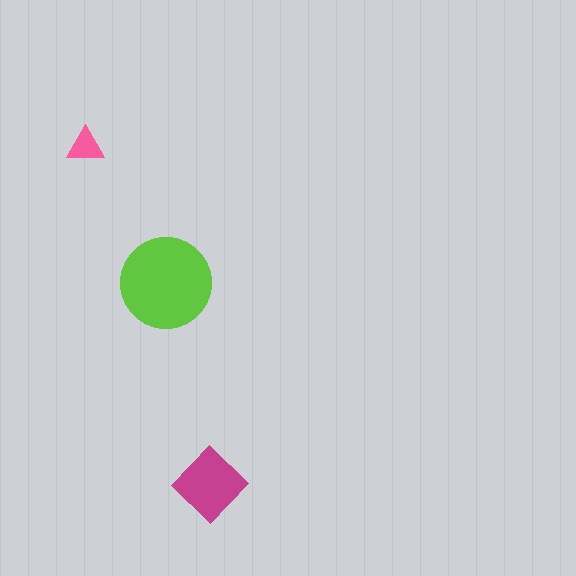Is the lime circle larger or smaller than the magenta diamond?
Larger.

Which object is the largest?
The lime circle.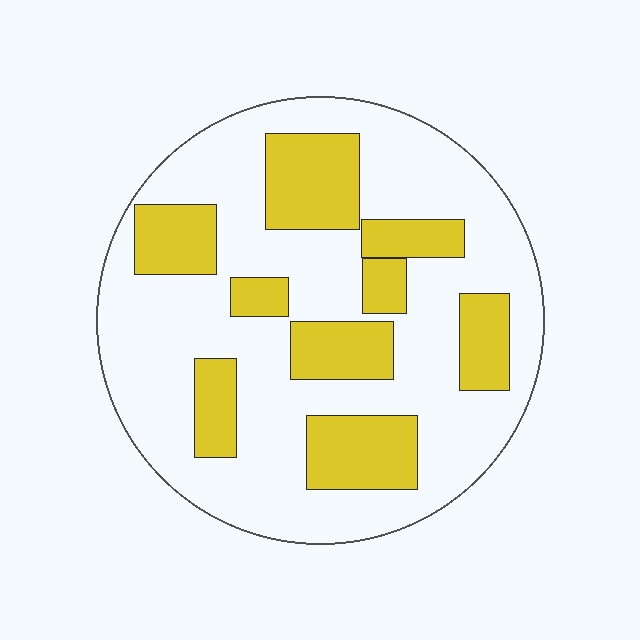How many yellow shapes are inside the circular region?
9.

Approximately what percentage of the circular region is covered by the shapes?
Approximately 30%.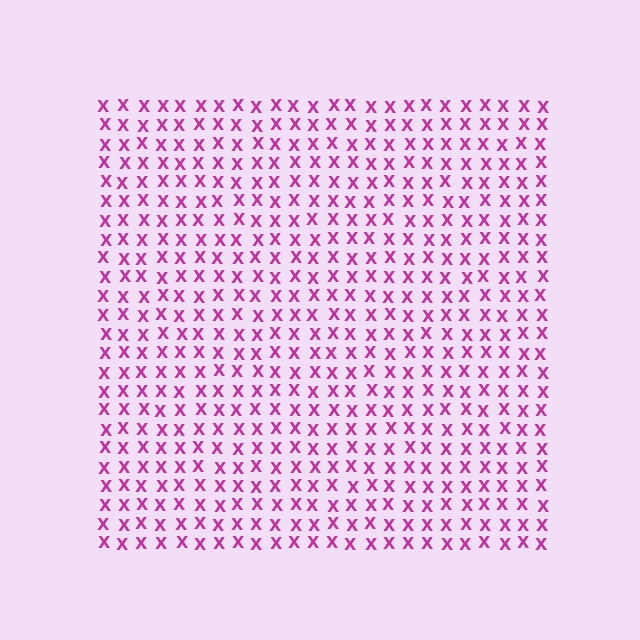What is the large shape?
The large shape is a square.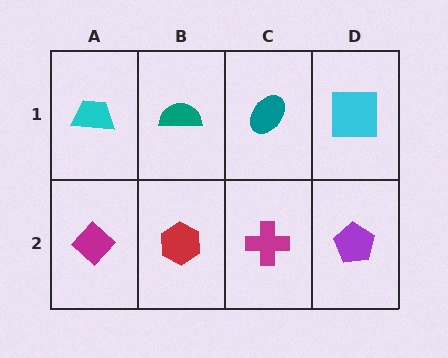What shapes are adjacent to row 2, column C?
A teal ellipse (row 1, column C), a red hexagon (row 2, column B), a purple pentagon (row 2, column D).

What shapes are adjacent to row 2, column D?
A cyan square (row 1, column D), a magenta cross (row 2, column C).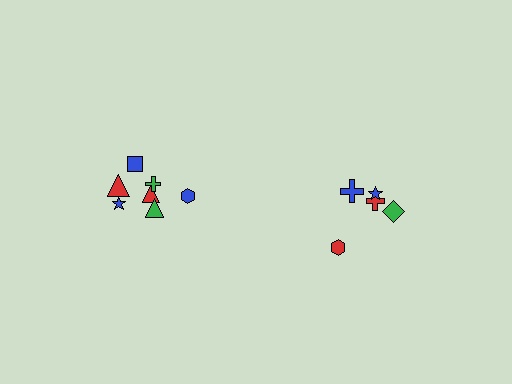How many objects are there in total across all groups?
There are 12 objects.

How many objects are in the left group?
There are 7 objects.